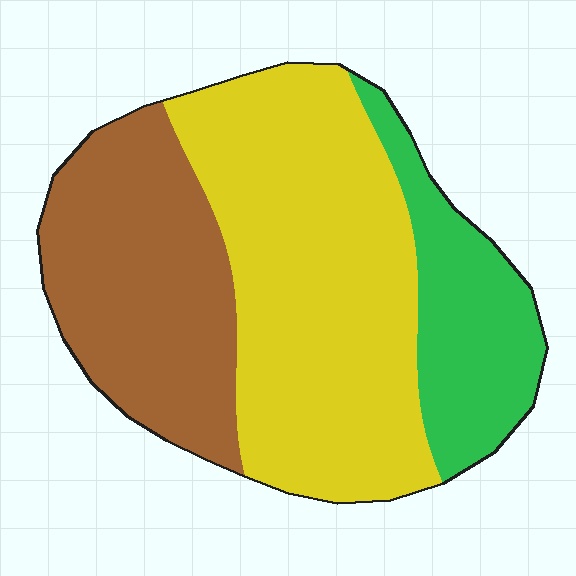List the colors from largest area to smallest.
From largest to smallest: yellow, brown, green.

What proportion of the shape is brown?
Brown covers 31% of the shape.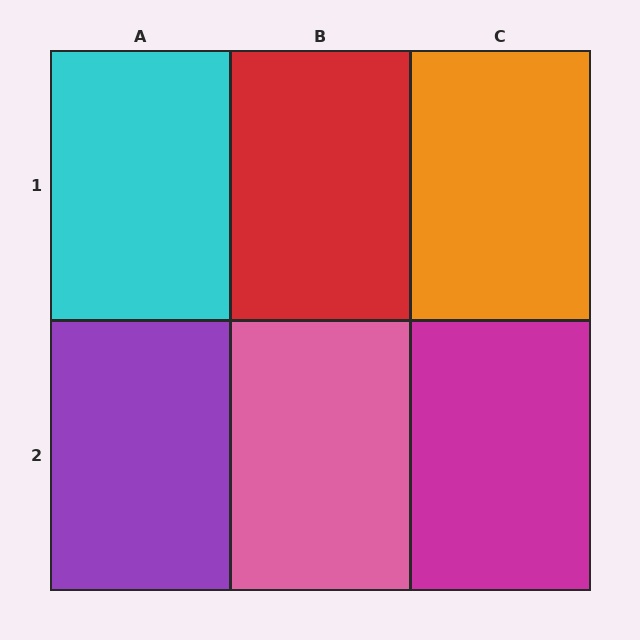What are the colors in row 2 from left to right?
Purple, pink, magenta.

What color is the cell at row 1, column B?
Red.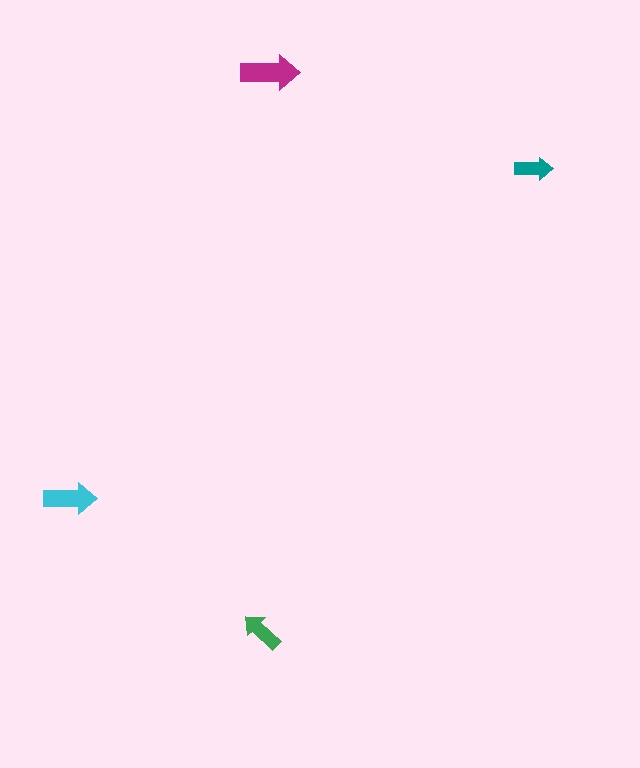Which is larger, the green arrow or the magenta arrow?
The magenta one.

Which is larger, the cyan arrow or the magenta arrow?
The magenta one.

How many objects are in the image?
There are 4 objects in the image.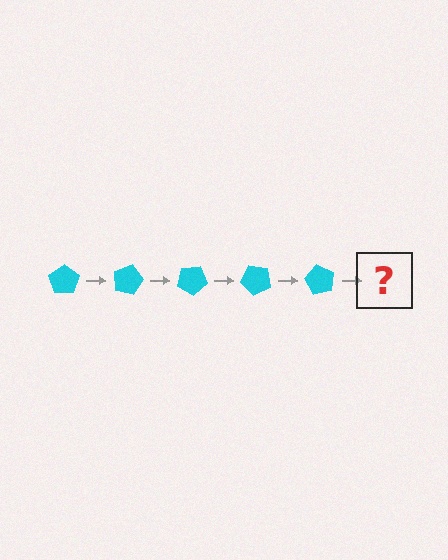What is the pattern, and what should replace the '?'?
The pattern is that the pentagon rotates 15 degrees each step. The '?' should be a cyan pentagon rotated 75 degrees.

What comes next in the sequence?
The next element should be a cyan pentagon rotated 75 degrees.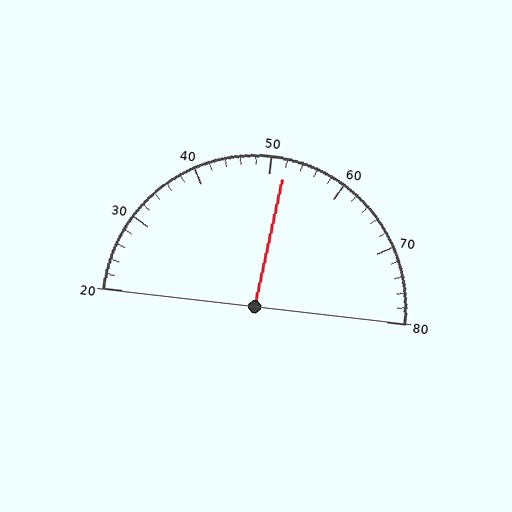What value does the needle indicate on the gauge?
The needle indicates approximately 52.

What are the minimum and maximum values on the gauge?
The gauge ranges from 20 to 80.